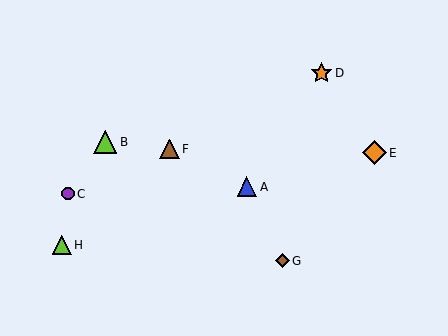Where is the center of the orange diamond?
The center of the orange diamond is at (374, 153).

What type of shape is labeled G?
Shape G is a brown diamond.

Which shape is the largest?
The orange diamond (labeled E) is the largest.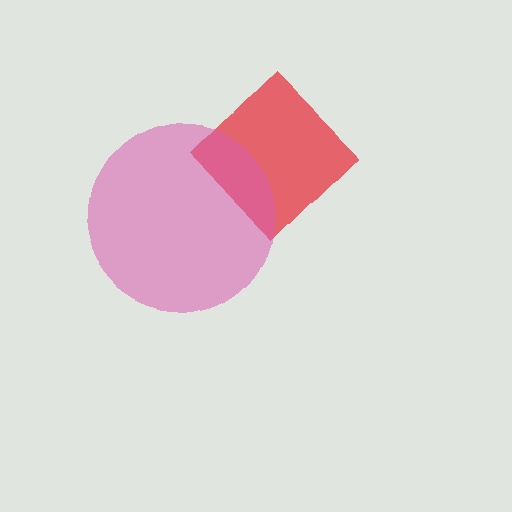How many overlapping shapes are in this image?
There are 2 overlapping shapes in the image.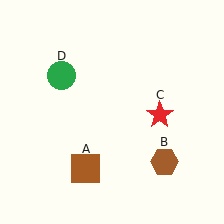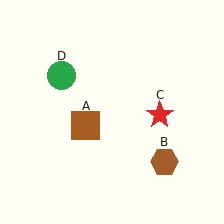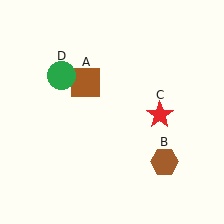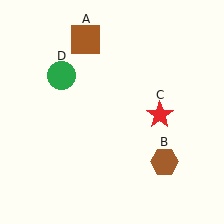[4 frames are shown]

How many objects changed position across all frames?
1 object changed position: brown square (object A).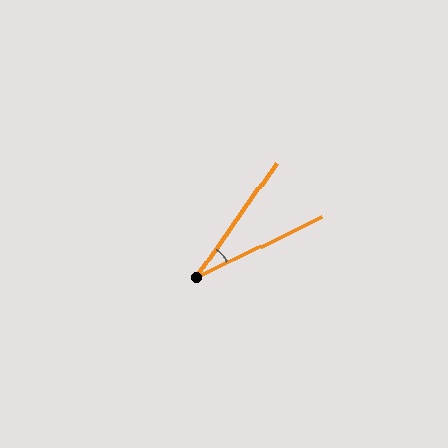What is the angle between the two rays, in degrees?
Approximately 29 degrees.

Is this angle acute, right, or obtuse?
It is acute.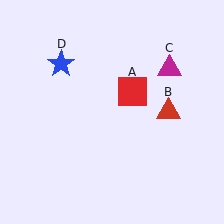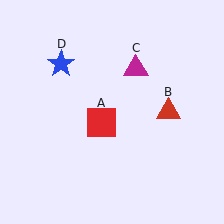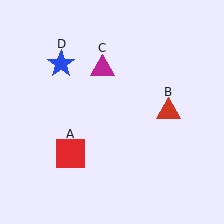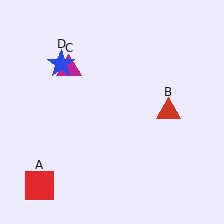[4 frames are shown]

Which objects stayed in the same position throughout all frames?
Red triangle (object B) and blue star (object D) remained stationary.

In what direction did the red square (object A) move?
The red square (object A) moved down and to the left.